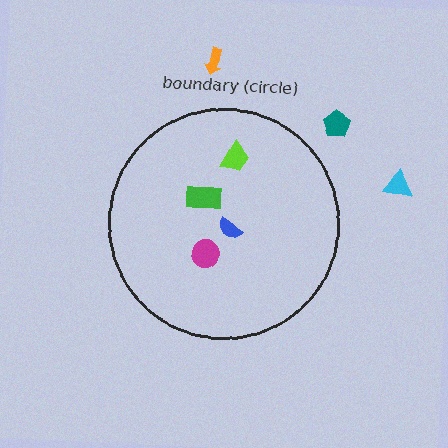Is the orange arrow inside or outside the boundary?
Outside.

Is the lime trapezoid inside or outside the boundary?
Inside.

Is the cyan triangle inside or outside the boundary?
Outside.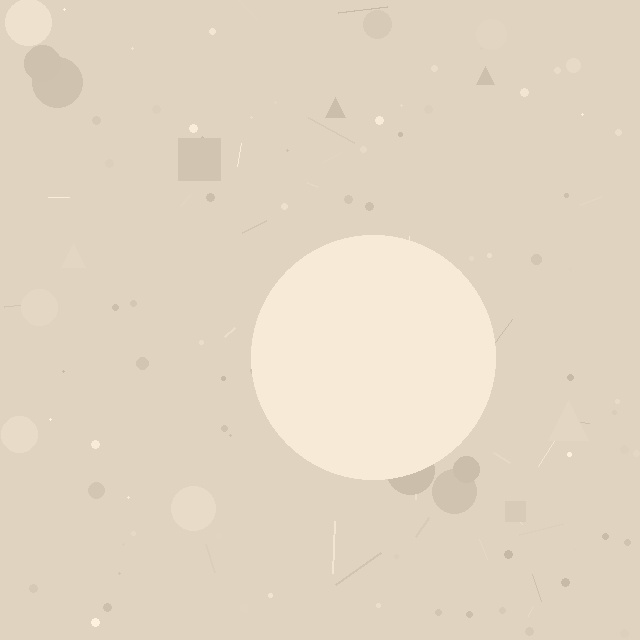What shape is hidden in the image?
A circle is hidden in the image.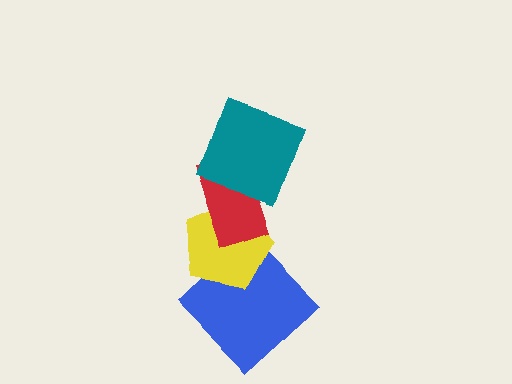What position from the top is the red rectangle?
The red rectangle is 2nd from the top.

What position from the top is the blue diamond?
The blue diamond is 4th from the top.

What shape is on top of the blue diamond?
The yellow pentagon is on top of the blue diamond.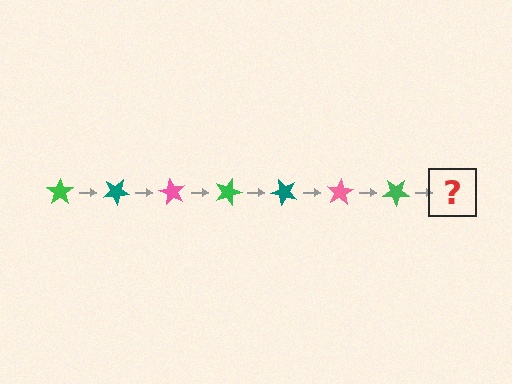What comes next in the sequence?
The next element should be a teal star, rotated 210 degrees from the start.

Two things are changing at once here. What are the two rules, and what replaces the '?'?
The two rules are that it rotates 30 degrees each step and the color cycles through green, teal, and pink. The '?' should be a teal star, rotated 210 degrees from the start.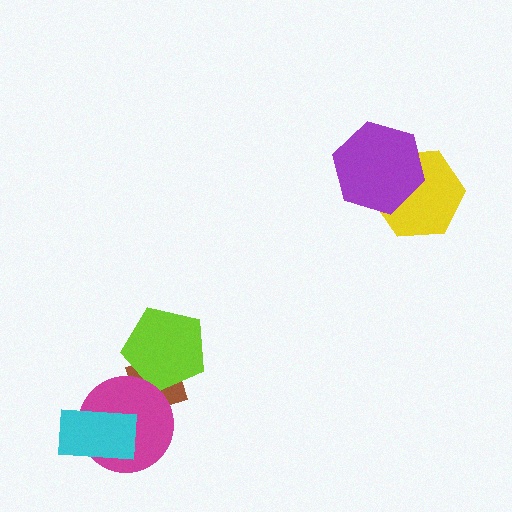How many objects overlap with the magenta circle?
2 objects overlap with the magenta circle.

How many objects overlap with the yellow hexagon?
1 object overlaps with the yellow hexagon.